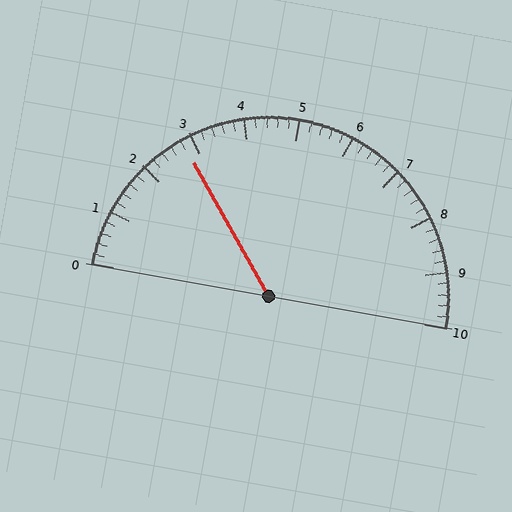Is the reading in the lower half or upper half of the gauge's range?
The reading is in the lower half of the range (0 to 10).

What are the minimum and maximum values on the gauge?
The gauge ranges from 0 to 10.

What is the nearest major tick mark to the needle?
The nearest major tick mark is 3.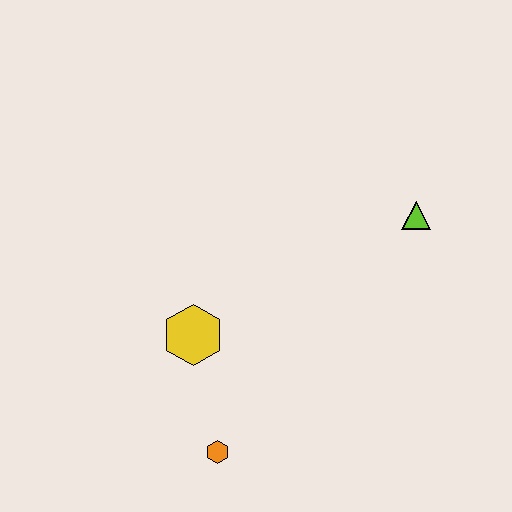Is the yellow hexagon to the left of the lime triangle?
Yes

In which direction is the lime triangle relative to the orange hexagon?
The lime triangle is above the orange hexagon.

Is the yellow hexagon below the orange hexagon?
No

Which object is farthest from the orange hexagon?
The lime triangle is farthest from the orange hexagon.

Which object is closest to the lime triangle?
The yellow hexagon is closest to the lime triangle.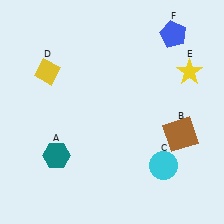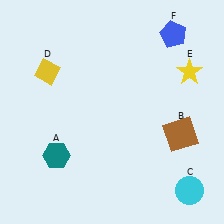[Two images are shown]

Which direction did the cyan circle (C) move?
The cyan circle (C) moved right.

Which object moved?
The cyan circle (C) moved right.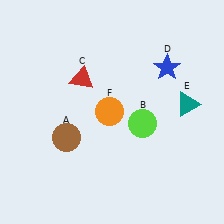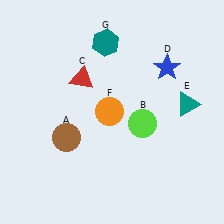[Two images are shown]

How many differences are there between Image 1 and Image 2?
There is 1 difference between the two images.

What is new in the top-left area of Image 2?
A teal hexagon (G) was added in the top-left area of Image 2.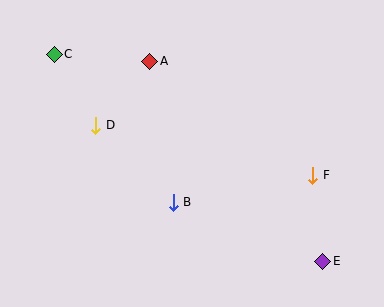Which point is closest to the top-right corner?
Point F is closest to the top-right corner.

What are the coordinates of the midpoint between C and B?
The midpoint between C and B is at (114, 128).